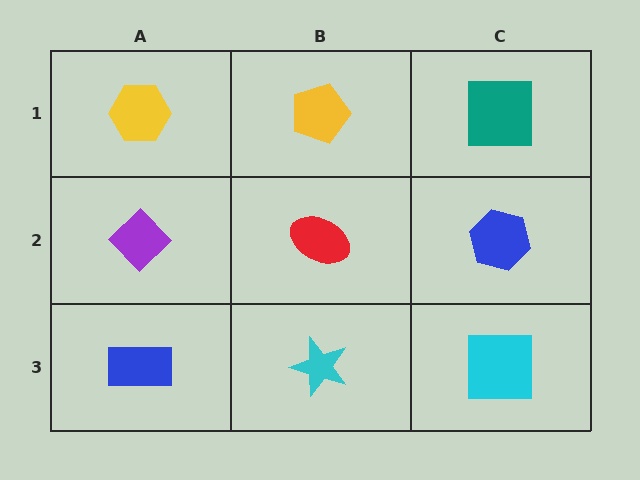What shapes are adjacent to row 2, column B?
A yellow pentagon (row 1, column B), a cyan star (row 3, column B), a purple diamond (row 2, column A), a blue hexagon (row 2, column C).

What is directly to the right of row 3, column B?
A cyan square.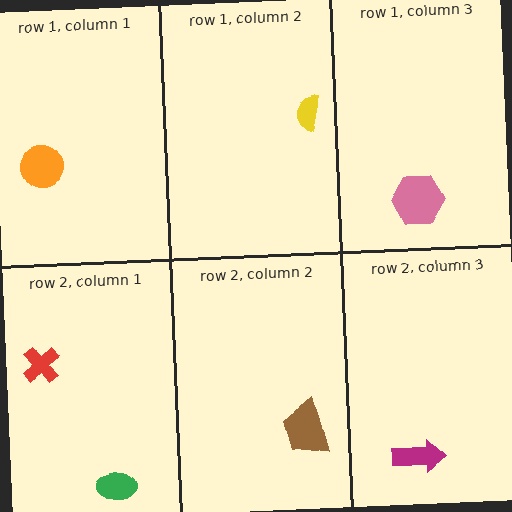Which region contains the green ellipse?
The row 2, column 1 region.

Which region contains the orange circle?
The row 1, column 1 region.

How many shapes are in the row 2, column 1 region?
2.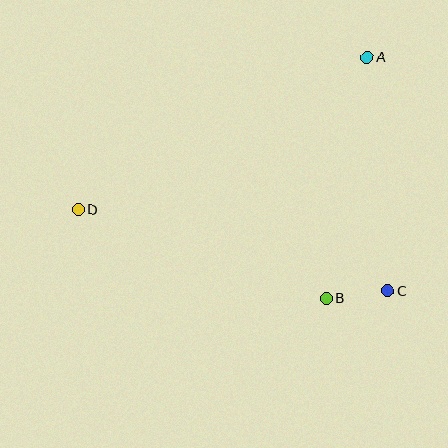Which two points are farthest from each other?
Points A and D are farthest from each other.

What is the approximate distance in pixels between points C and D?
The distance between C and D is approximately 320 pixels.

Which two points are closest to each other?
Points B and C are closest to each other.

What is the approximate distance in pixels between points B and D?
The distance between B and D is approximately 263 pixels.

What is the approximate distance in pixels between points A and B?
The distance between A and B is approximately 244 pixels.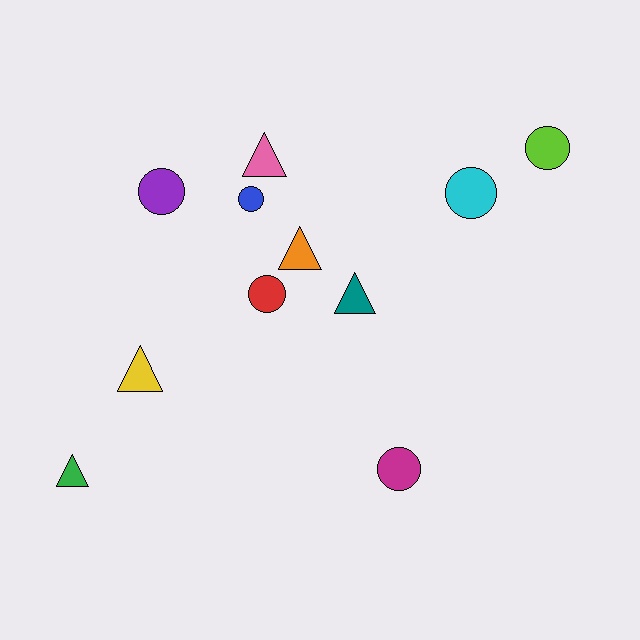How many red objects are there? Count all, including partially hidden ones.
There is 1 red object.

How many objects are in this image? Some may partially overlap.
There are 11 objects.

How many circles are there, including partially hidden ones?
There are 6 circles.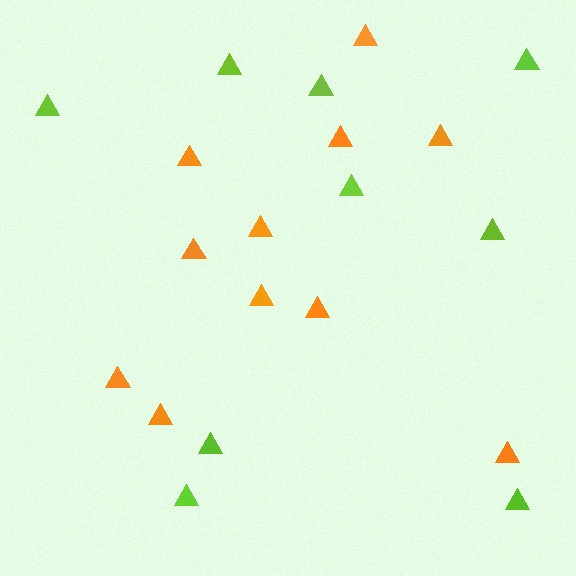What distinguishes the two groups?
There are 2 groups: one group of lime triangles (9) and one group of orange triangles (11).